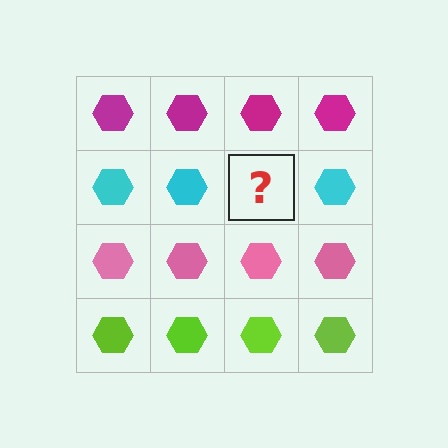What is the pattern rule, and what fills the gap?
The rule is that each row has a consistent color. The gap should be filled with a cyan hexagon.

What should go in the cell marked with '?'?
The missing cell should contain a cyan hexagon.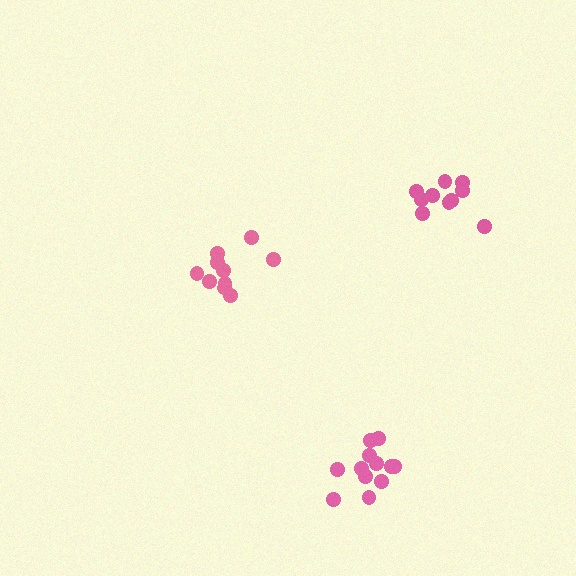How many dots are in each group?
Group 1: 10 dots, Group 2: 10 dots, Group 3: 12 dots (32 total).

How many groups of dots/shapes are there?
There are 3 groups.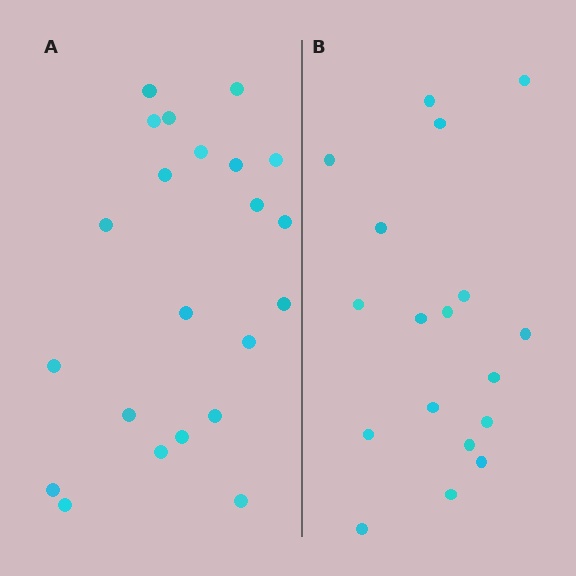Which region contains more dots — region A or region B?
Region A (the left region) has more dots.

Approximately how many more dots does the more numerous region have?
Region A has about 4 more dots than region B.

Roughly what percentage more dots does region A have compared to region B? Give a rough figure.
About 20% more.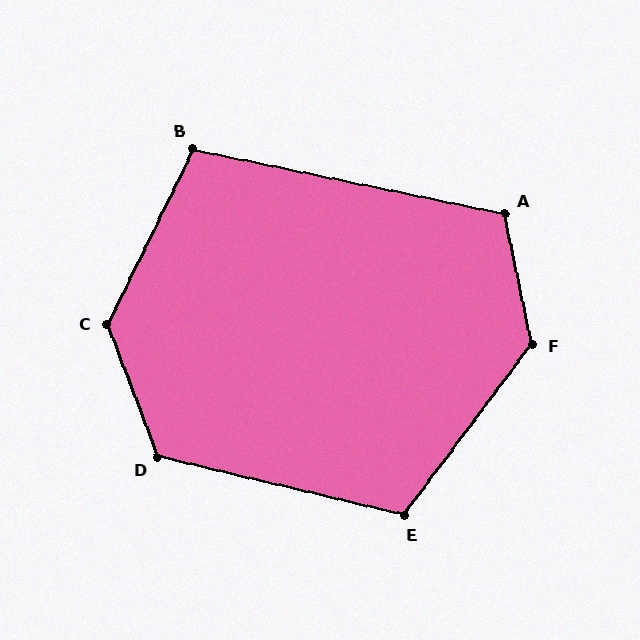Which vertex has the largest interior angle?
C, at approximately 133 degrees.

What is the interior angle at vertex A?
Approximately 113 degrees (obtuse).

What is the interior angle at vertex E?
Approximately 113 degrees (obtuse).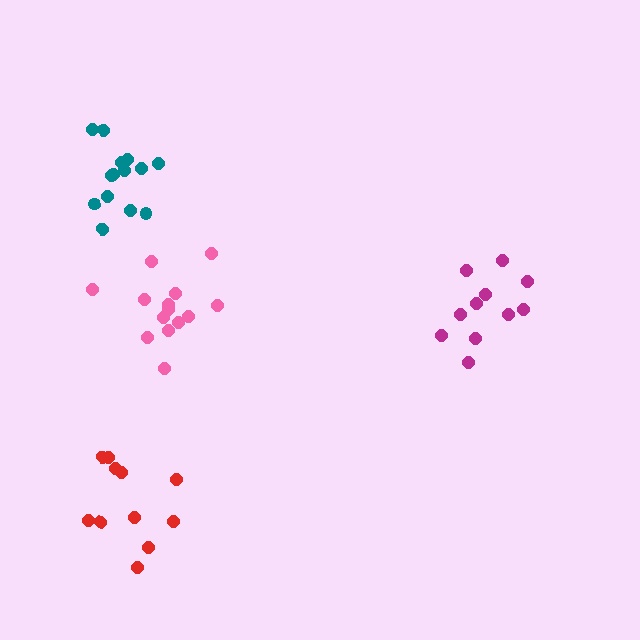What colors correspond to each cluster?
The clusters are colored: pink, magenta, teal, red.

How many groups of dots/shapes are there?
There are 4 groups.